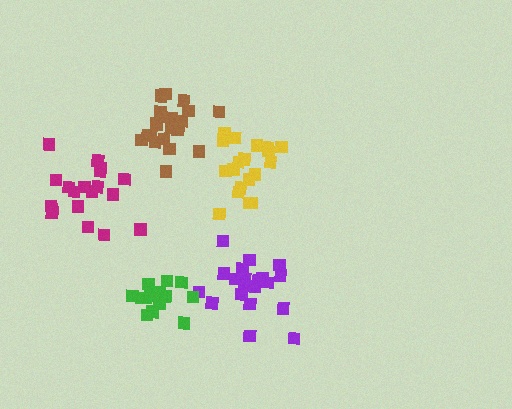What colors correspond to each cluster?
The clusters are colored: magenta, purple, brown, green, yellow.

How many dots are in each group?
Group 1: 19 dots, Group 2: 20 dots, Group 3: 20 dots, Group 4: 15 dots, Group 5: 19 dots (93 total).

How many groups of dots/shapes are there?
There are 5 groups.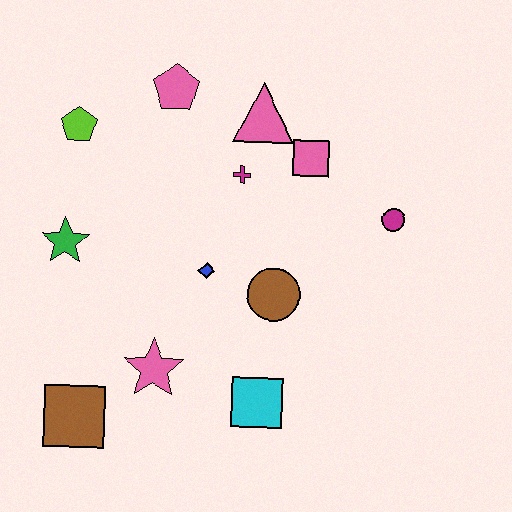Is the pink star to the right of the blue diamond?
No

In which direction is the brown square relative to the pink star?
The brown square is to the left of the pink star.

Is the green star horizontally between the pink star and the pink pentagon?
No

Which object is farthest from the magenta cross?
The brown square is farthest from the magenta cross.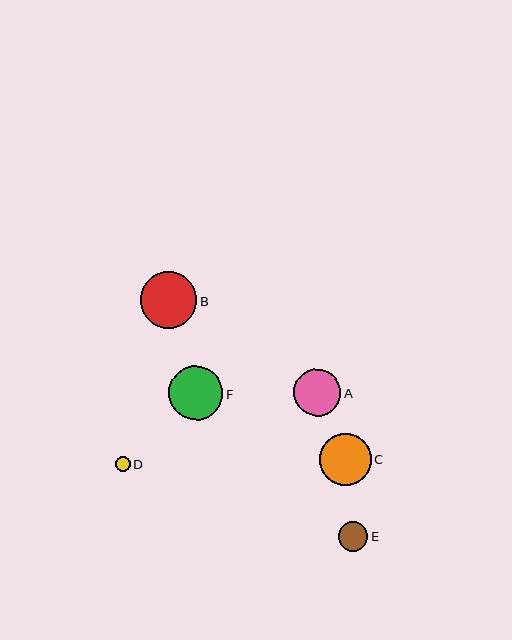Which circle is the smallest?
Circle D is the smallest with a size of approximately 15 pixels.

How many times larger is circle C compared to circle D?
Circle C is approximately 3.4 times the size of circle D.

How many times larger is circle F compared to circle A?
Circle F is approximately 1.2 times the size of circle A.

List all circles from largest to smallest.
From largest to smallest: B, F, C, A, E, D.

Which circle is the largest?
Circle B is the largest with a size of approximately 56 pixels.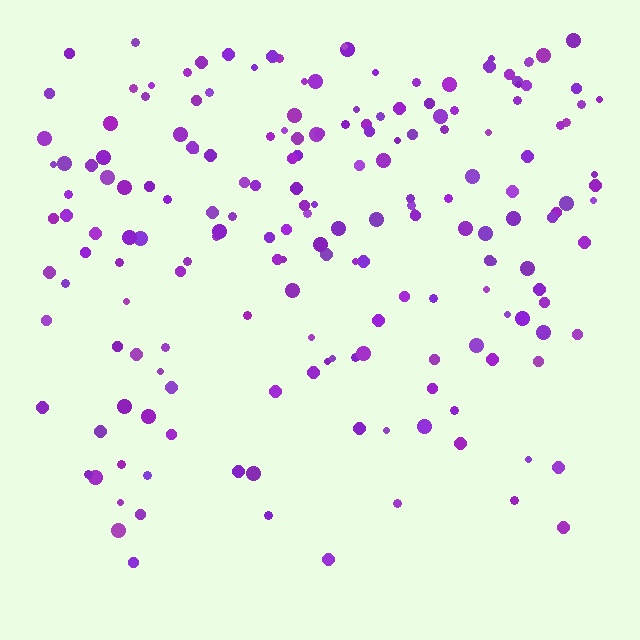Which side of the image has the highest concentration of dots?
The top.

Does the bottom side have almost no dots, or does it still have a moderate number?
Still a moderate number, just noticeably fewer than the top.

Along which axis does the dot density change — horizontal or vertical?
Vertical.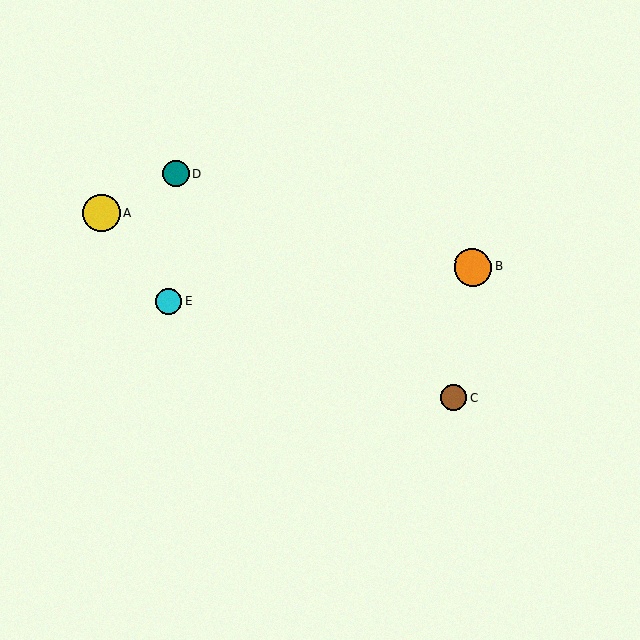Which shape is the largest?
The orange circle (labeled B) is the largest.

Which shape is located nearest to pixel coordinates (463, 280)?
The orange circle (labeled B) at (473, 267) is nearest to that location.